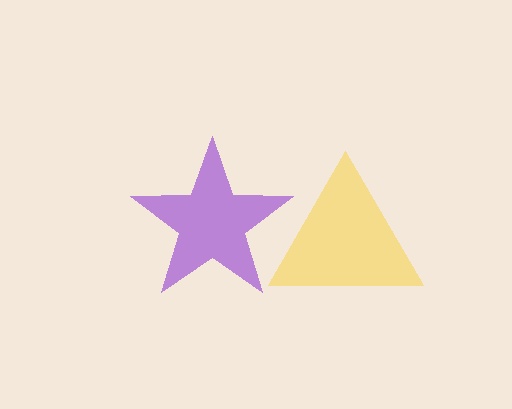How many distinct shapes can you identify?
There are 2 distinct shapes: a purple star, a yellow triangle.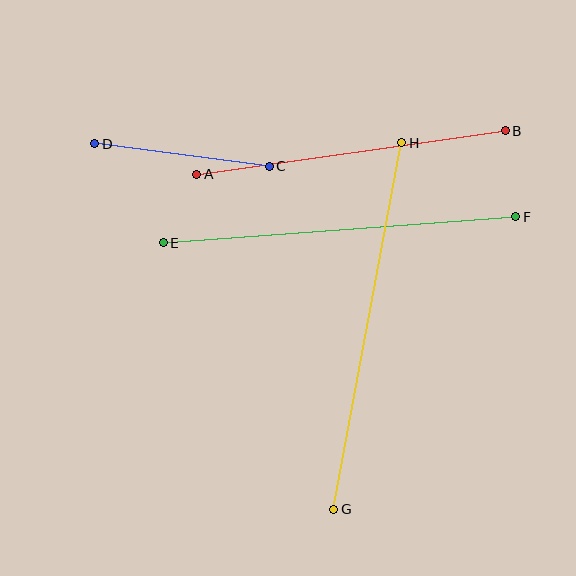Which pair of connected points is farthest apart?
Points G and H are farthest apart.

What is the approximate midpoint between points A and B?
The midpoint is at approximately (351, 152) pixels.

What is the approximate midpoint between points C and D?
The midpoint is at approximately (182, 155) pixels.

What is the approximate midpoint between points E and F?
The midpoint is at approximately (339, 230) pixels.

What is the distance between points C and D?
The distance is approximately 176 pixels.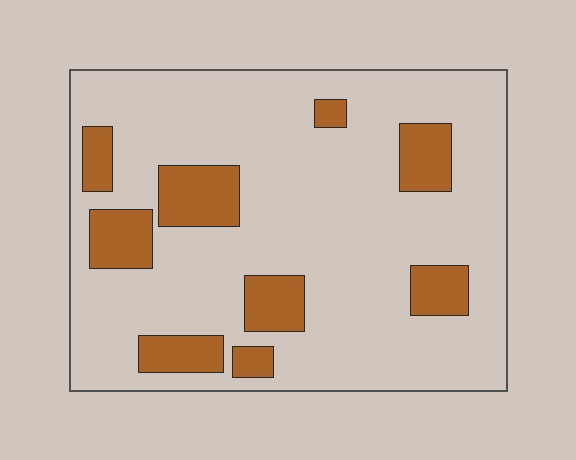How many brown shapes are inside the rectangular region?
9.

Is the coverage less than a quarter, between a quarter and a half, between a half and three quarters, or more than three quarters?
Less than a quarter.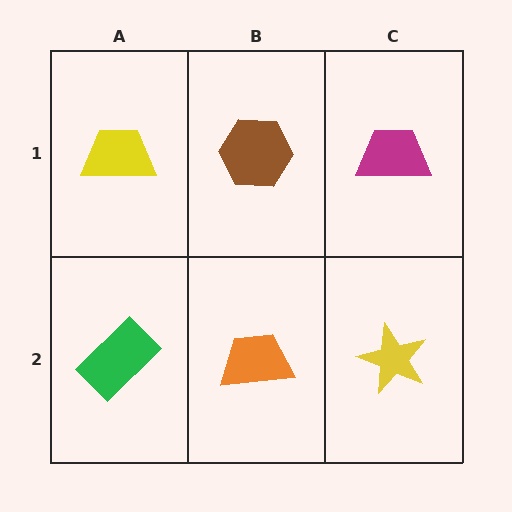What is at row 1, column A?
A yellow trapezoid.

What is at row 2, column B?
An orange trapezoid.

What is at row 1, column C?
A magenta trapezoid.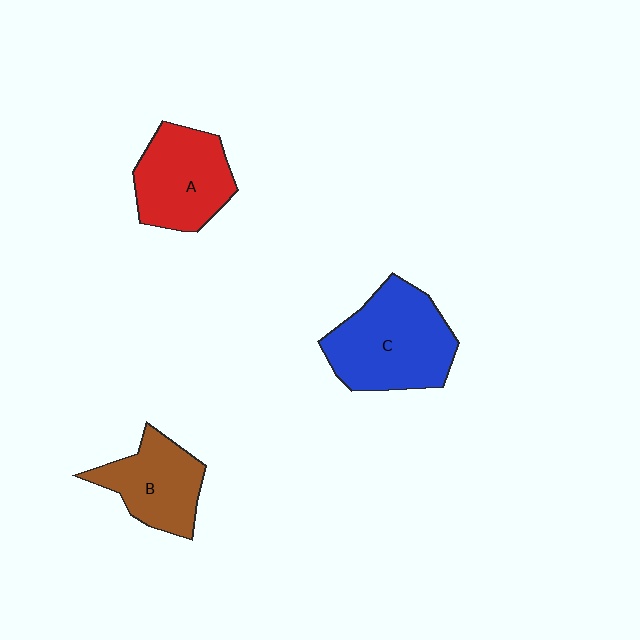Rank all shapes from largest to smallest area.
From largest to smallest: C (blue), A (red), B (brown).